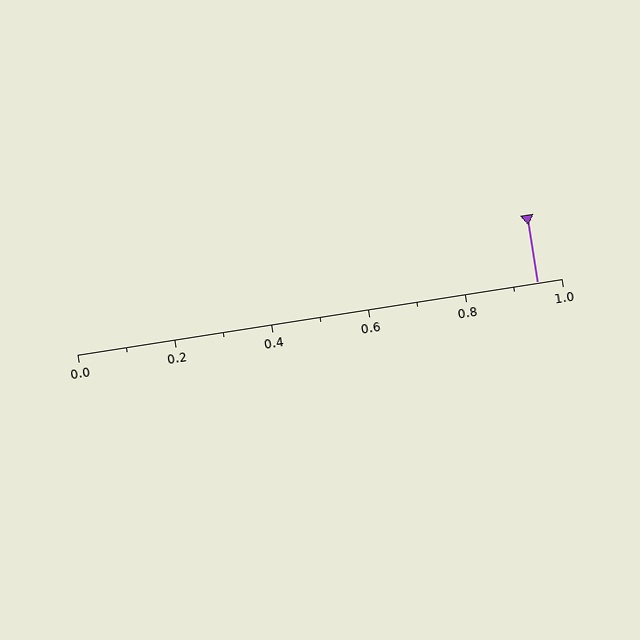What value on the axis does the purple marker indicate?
The marker indicates approximately 0.95.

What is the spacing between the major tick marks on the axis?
The major ticks are spaced 0.2 apart.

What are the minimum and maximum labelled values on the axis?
The axis runs from 0.0 to 1.0.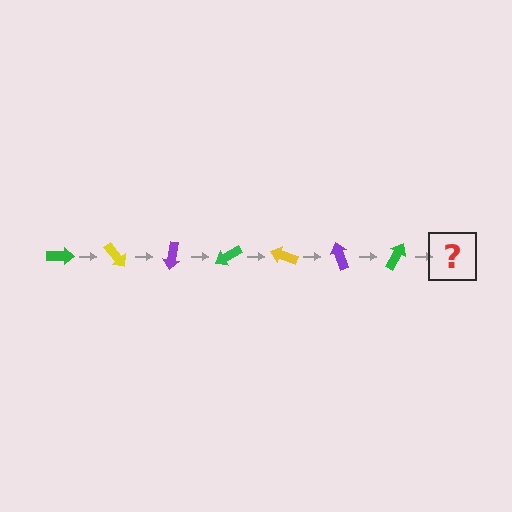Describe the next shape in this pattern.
It should be a yellow arrow, rotated 350 degrees from the start.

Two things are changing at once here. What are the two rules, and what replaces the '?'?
The two rules are that it rotates 50 degrees each step and the color cycles through green, yellow, and purple. The '?' should be a yellow arrow, rotated 350 degrees from the start.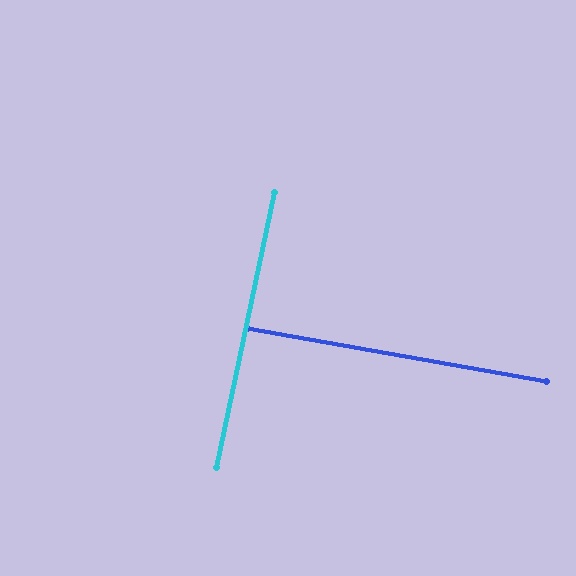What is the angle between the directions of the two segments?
Approximately 88 degrees.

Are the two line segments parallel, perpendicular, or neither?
Perpendicular — they meet at approximately 88°.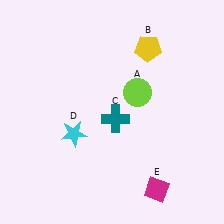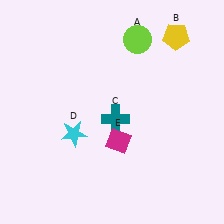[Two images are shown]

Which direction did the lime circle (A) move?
The lime circle (A) moved up.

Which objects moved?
The objects that moved are: the lime circle (A), the yellow pentagon (B), the magenta diamond (E).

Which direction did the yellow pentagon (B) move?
The yellow pentagon (B) moved right.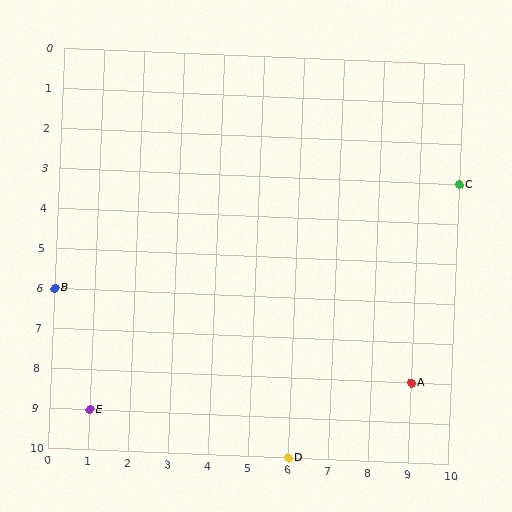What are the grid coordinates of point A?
Point A is at grid coordinates (9, 8).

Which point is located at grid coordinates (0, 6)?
Point B is at (0, 6).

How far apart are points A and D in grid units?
Points A and D are 3 columns and 2 rows apart (about 3.6 grid units diagonally).